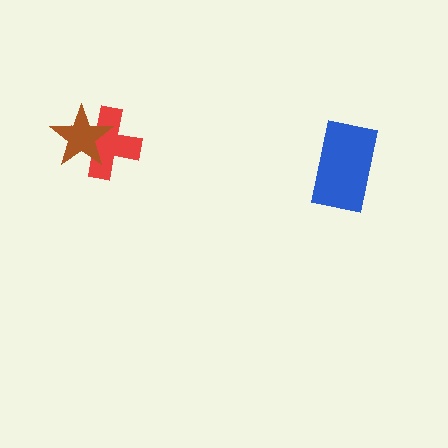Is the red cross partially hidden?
Yes, it is partially covered by another shape.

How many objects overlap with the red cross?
1 object overlaps with the red cross.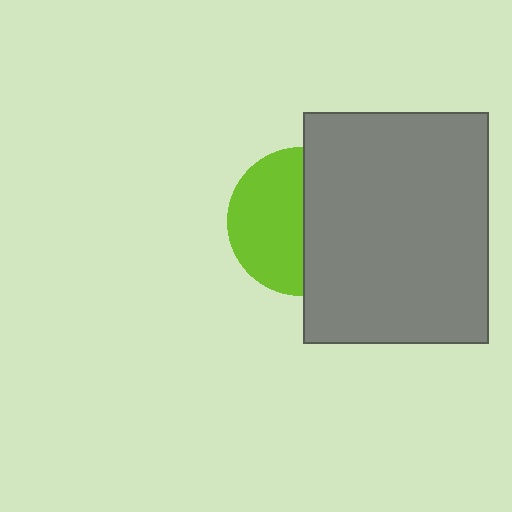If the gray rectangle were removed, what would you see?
You would see the complete lime circle.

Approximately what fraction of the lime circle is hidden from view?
Roughly 48% of the lime circle is hidden behind the gray rectangle.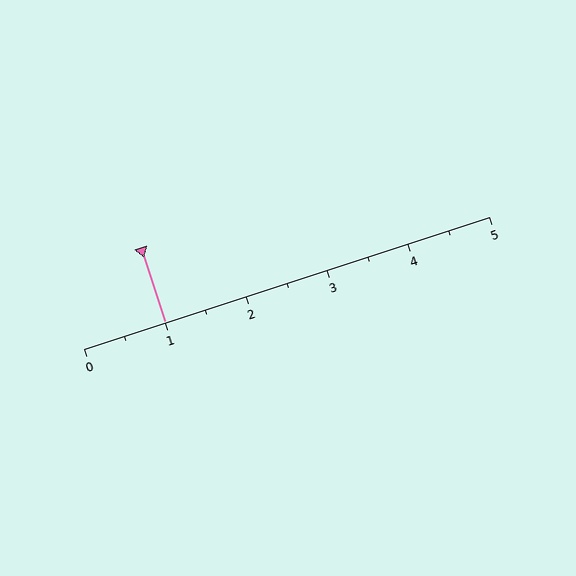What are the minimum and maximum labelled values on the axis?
The axis runs from 0 to 5.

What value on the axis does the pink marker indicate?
The marker indicates approximately 1.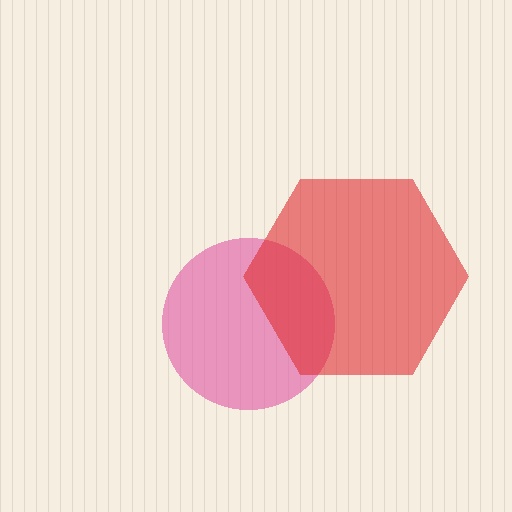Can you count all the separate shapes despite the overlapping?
Yes, there are 2 separate shapes.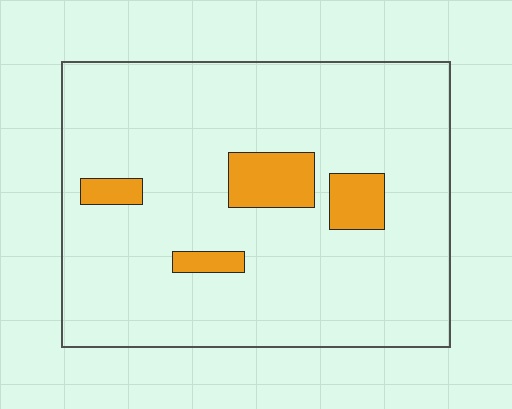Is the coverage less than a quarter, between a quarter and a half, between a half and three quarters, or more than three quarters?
Less than a quarter.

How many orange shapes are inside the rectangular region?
4.